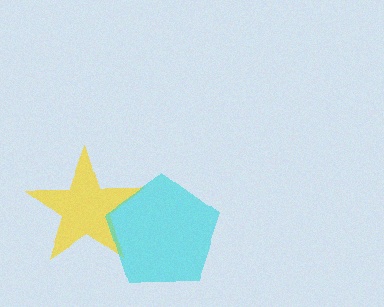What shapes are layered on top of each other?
The layered shapes are: a yellow star, a cyan pentagon.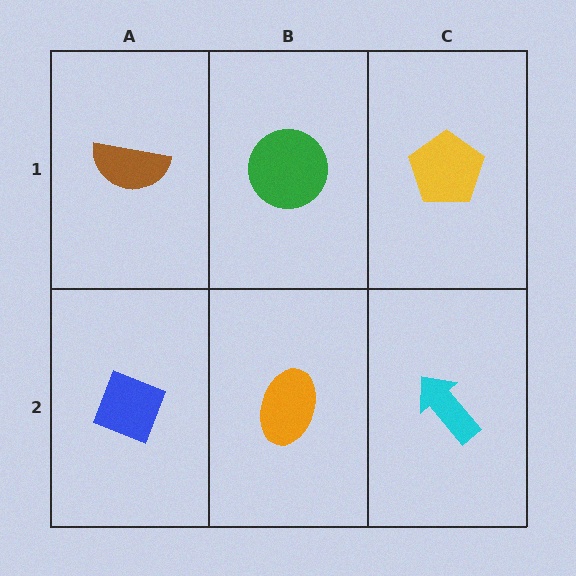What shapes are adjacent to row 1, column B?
An orange ellipse (row 2, column B), a brown semicircle (row 1, column A), a yellow pentagon (row 1, column C).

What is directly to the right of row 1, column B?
A yellow pentagon.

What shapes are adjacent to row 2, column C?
A yellow pentagon (row 1, column C), an orange ellipse (row 2, column B).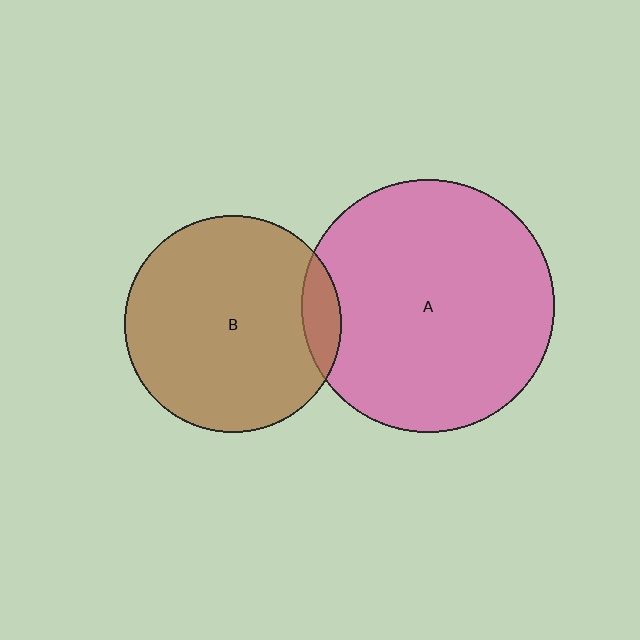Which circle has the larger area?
Circle A (pink).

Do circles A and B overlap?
Yes.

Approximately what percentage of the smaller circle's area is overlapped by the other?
Approximately 10%.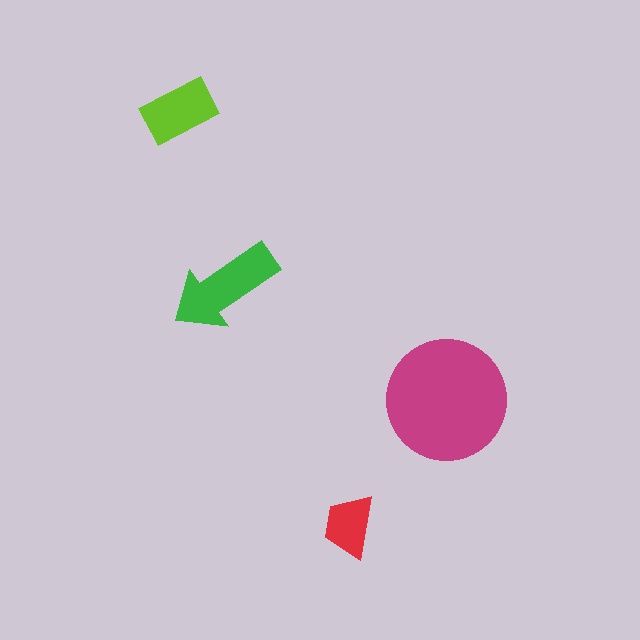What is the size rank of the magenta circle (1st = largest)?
1st.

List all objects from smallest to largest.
The red trapezoid, the lime rectangle, the green arrow, the magenta circle.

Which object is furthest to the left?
The lime rectangle is leftmost.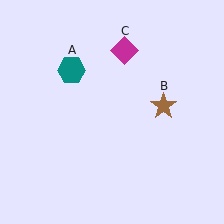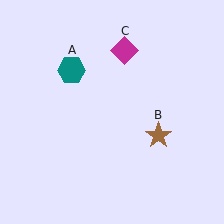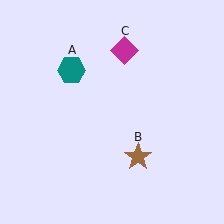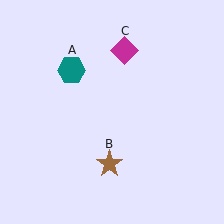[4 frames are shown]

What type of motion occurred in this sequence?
The brown star (object B) rotated clockwise around the center of the scene.